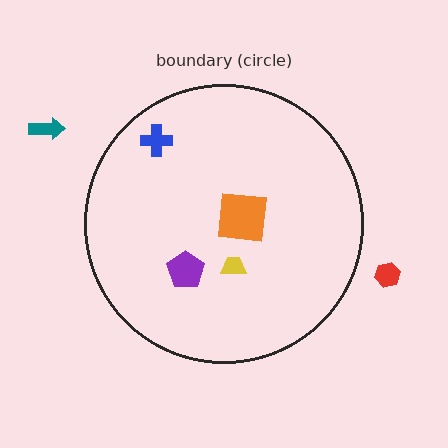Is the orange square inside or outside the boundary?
Inside.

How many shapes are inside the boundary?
4 inside, 2 outside.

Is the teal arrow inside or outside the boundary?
Outside.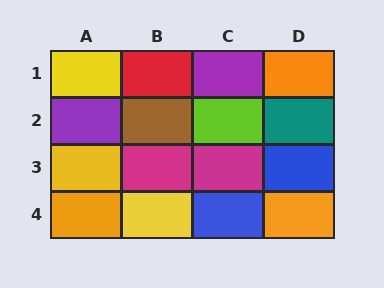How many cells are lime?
1 cell is lime.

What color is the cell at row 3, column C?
Magenta.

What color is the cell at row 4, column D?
Orange.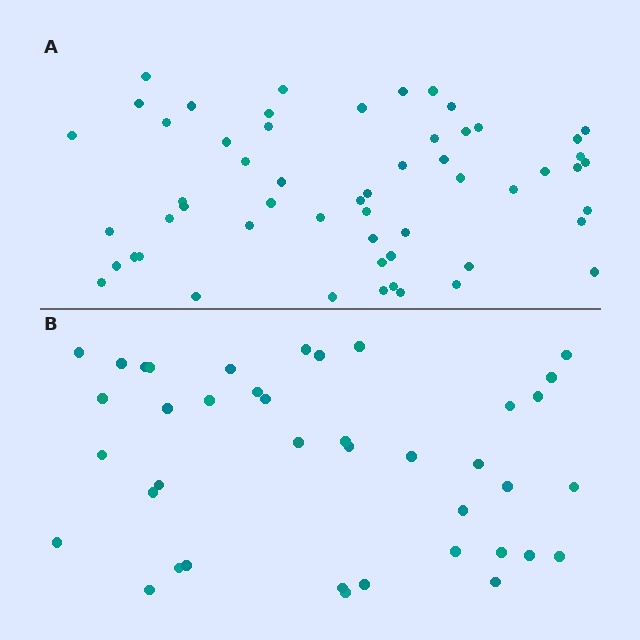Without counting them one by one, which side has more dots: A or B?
Region A (the top region) has more dots.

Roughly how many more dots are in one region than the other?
Region A has approximately 15 more dots than region B.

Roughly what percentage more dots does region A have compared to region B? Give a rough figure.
About 40% more.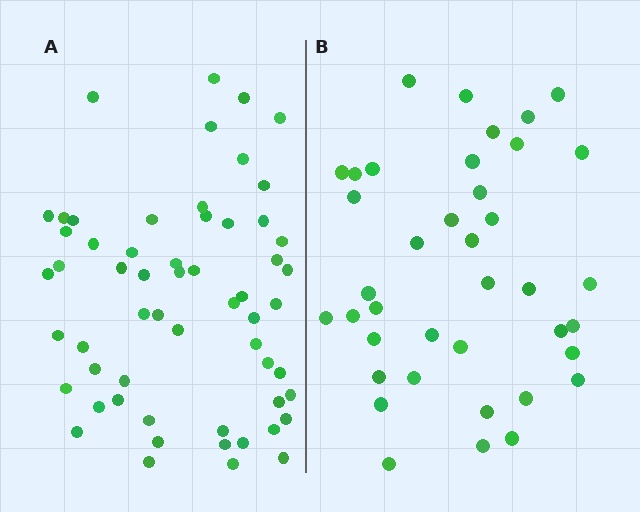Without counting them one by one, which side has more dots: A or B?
Region A (the left region) has more dots.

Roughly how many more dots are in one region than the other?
Region A has approximately 20 more dots than region B.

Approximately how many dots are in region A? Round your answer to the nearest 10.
About 60 dots. (The exact count is 58, which rounds to 60.)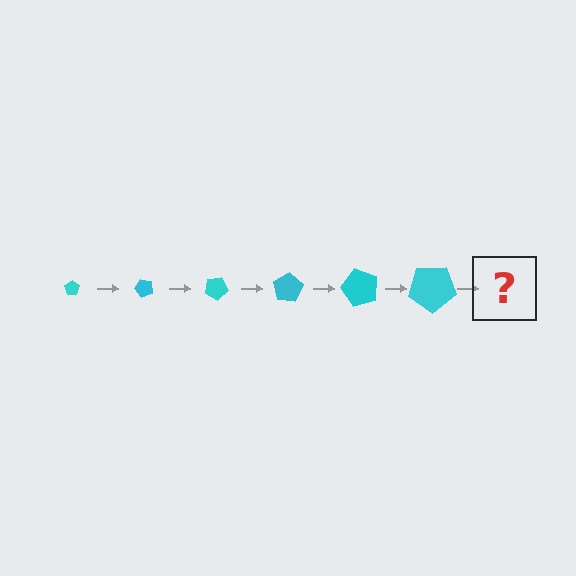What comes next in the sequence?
The next element should be a pentagon, larger than the previous one and rotated 300 degrees from the start.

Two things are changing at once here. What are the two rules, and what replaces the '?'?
The two rules are that the pentagon grows larger each step and it rotates 50 degrees each step. The '?' should be a pentagon, larger than the previous one and rotated 300 degrees from the start.